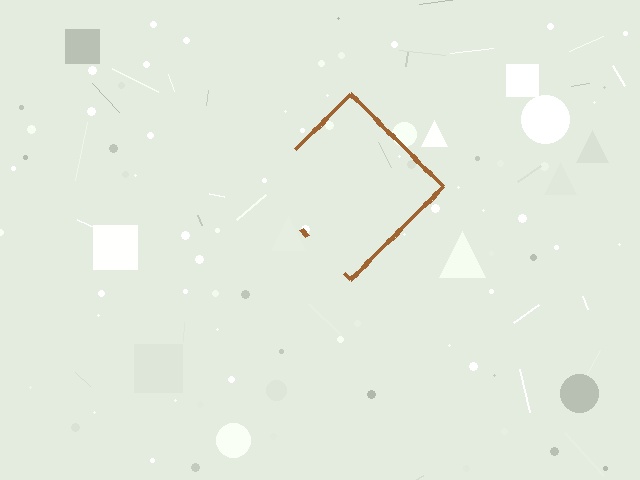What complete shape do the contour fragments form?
The contour fragments form a diamond.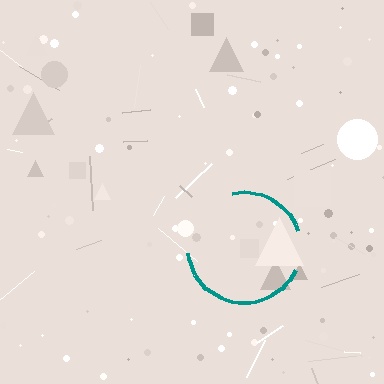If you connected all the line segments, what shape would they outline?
They would outline a circle.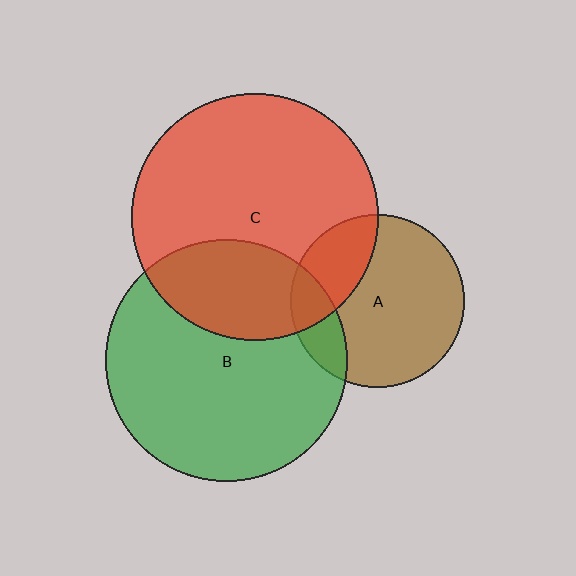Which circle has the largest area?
Circle C (red).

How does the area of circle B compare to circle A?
Approximately 1.9 times.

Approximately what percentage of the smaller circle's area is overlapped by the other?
Approximately 15%.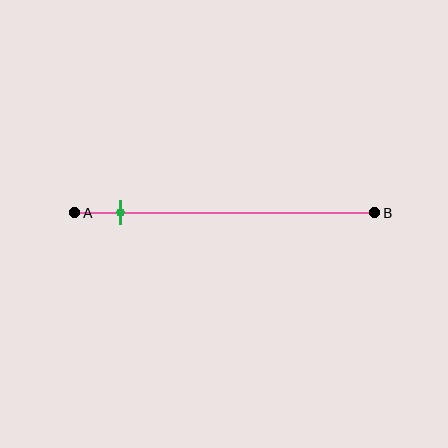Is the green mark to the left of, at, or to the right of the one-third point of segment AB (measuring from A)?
The green mark is to the left of the one-third point of segment AB.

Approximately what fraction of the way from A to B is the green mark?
The green mark is approximately 15% of the way from A to B.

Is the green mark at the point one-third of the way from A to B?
No, the mark is at about 15% from A, not at the 33% one-third point.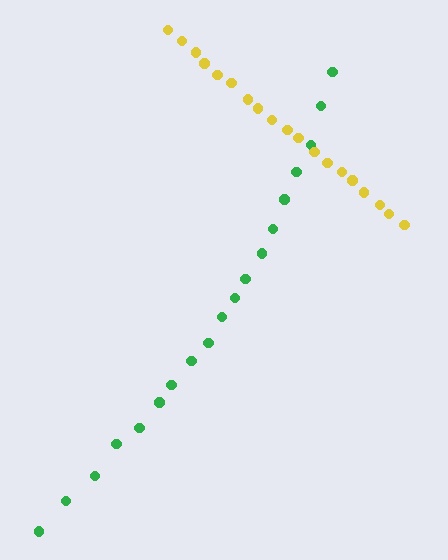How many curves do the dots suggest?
There are 2 distinct paths.